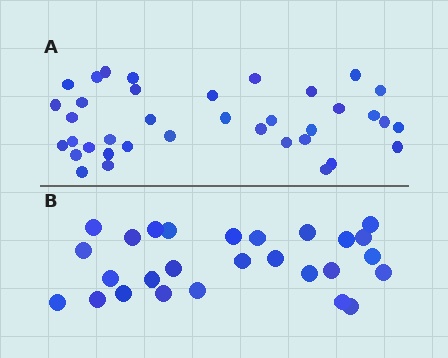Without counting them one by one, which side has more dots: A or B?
Region A (the top region) has more dots.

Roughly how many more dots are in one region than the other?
Region A has roughly 10 or so more dots than region B.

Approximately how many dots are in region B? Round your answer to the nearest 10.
About 30 dots. (The exact count is 27, which rounds to 30.)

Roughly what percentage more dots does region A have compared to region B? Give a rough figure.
About 35% more.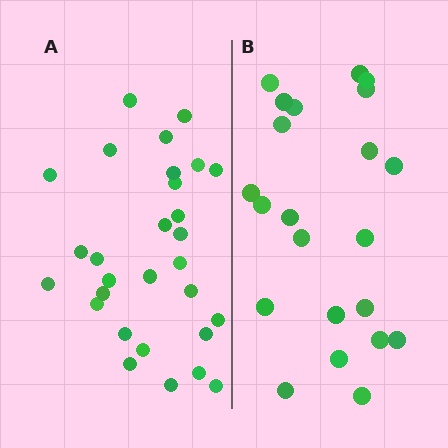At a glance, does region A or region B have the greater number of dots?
Region A (the left region) has more dots.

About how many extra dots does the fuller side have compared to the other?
Region A has roughly 8 or so more dots than region B.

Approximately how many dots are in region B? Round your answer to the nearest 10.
About 20 dots. (The exact count is 22, which rounds to 20.)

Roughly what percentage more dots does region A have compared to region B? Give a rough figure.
About 30% more.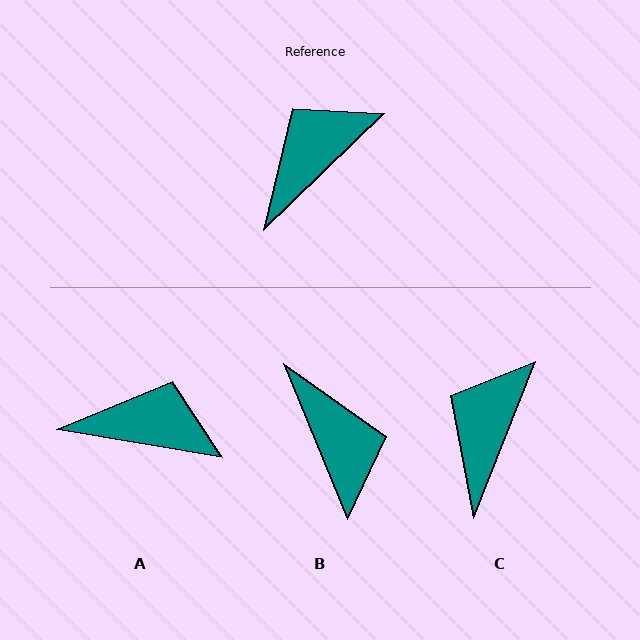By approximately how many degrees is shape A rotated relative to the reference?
Approximately 54 degrees clockwise.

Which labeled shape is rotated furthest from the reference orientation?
B, about 112 degrees away.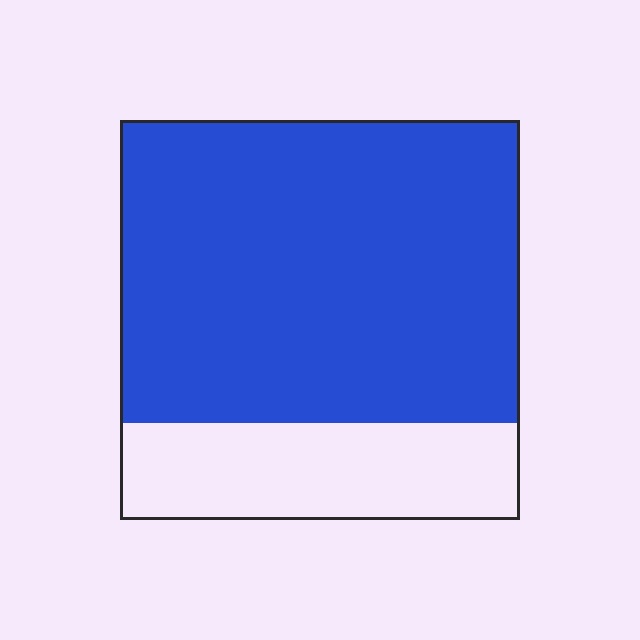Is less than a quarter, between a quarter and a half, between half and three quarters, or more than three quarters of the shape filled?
More than three quarters.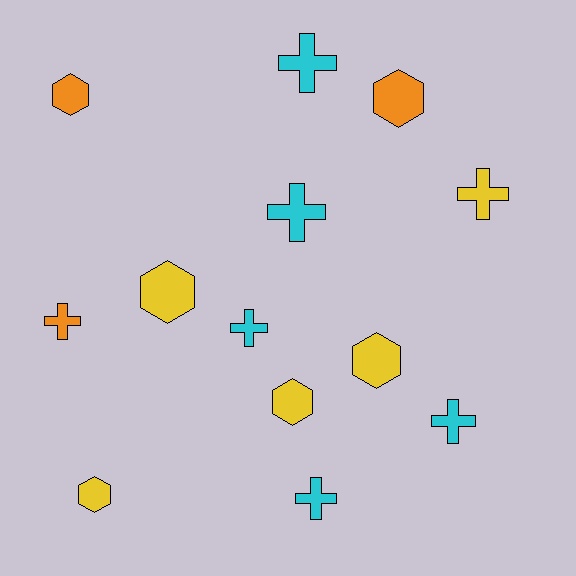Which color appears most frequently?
Cyan, with 5 objects.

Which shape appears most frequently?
Cross, with 7 objects.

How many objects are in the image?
There are 13 objects.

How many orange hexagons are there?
There are 2 orange hexagons.